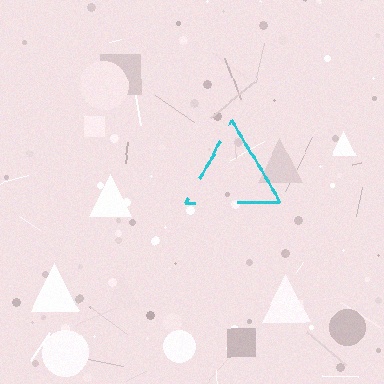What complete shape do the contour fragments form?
The contour fragments form a triangle.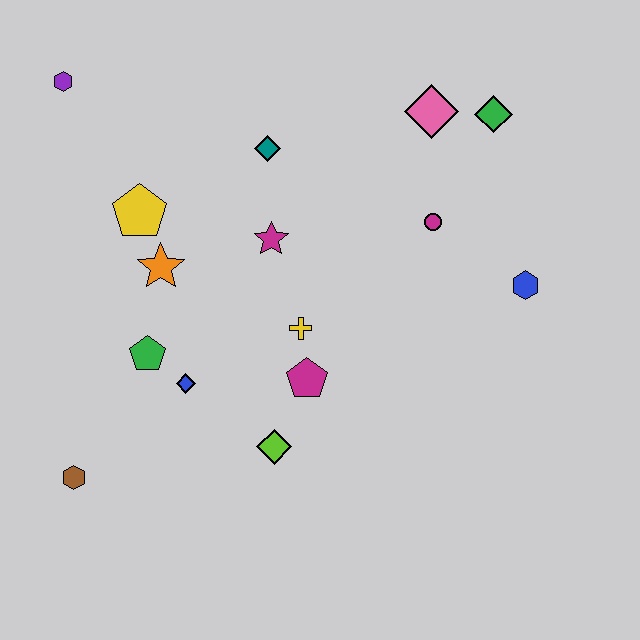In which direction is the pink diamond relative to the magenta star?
The pink diamond is to the right of the magenta star.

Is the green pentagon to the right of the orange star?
No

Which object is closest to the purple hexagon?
The yellow pentagon is closest to the purple hexagon.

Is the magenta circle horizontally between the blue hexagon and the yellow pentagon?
Yes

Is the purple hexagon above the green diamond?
Yes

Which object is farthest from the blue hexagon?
The purple hexagon is farthest from the blue hexagon.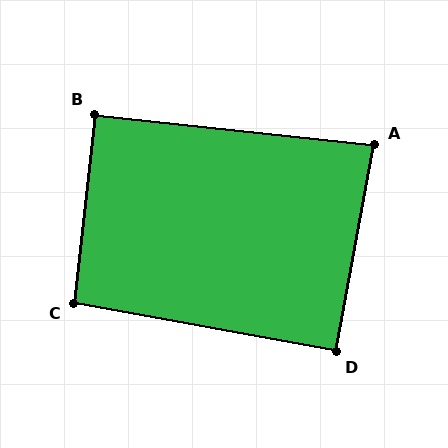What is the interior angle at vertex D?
Approximately 90 degrees (approximately right).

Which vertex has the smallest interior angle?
A, at approximately 86 degrees.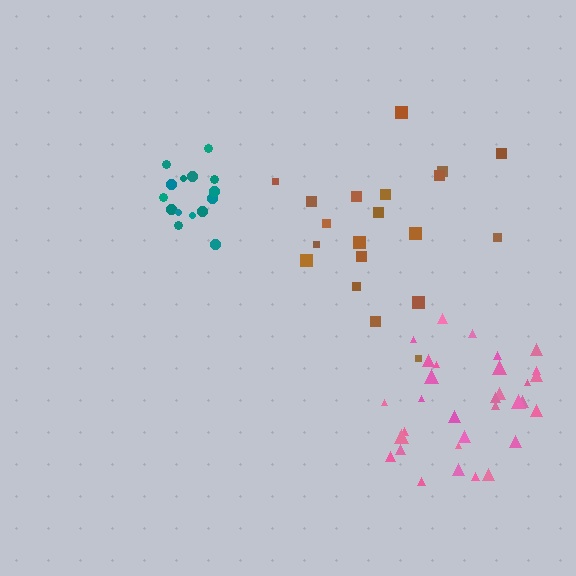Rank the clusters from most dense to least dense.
teal, pink, brown.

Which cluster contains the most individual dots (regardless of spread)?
Pink (32).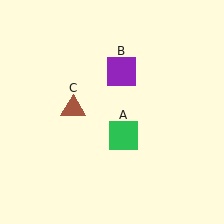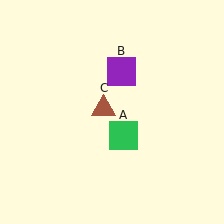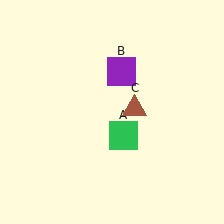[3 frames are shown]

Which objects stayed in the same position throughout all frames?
Green square (object A) and purple square (object B) remained stationary.